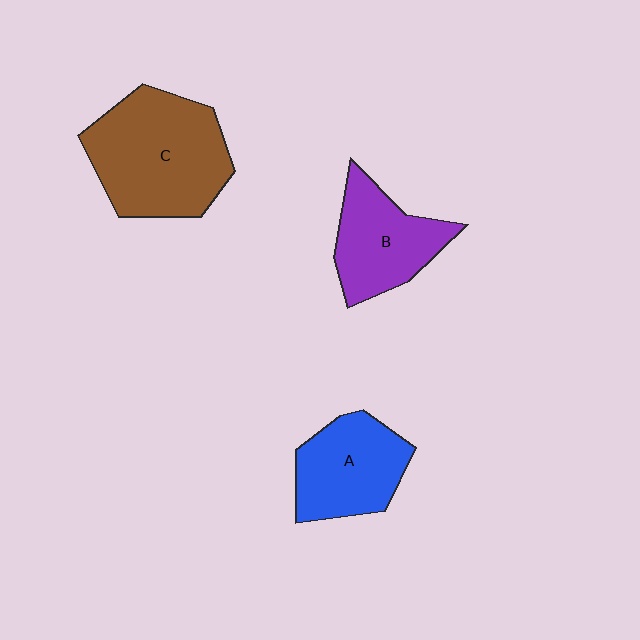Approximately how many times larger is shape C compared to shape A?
Approximately 1.5 times.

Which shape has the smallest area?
Shape B (purple).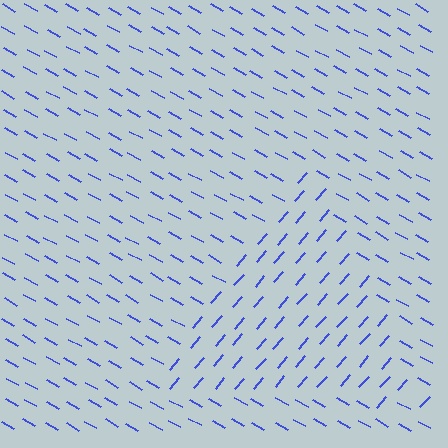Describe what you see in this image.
The image is filled with small blue line segments. A triangle region in the image has lines oriented differently from the surrounding lines, creating a visible texture boundary.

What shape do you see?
I see a triangle.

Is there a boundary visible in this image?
Yes, there is a texture boundary formed by a change in line orientation.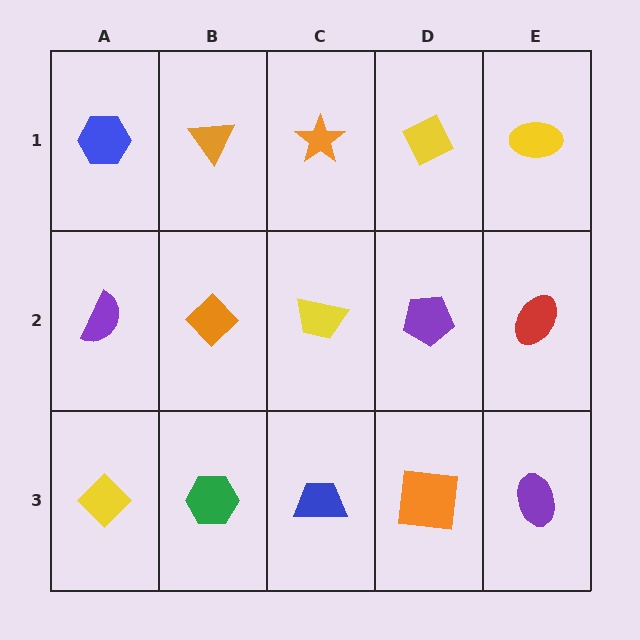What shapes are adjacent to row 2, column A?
A blue hexagon (row 1, column A), a yellow diamond (row 3, column A), an orange diamond (row 2, column B).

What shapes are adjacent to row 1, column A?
A purple semicircle (row 2, column A), an orange triangle (row 1, column B).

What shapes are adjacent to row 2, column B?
An orange triangle (row 1, column B), a green hexagon (row 3, column B), a purple semicircle (row 2, column A), a yellow trapezoid (row 2, column C).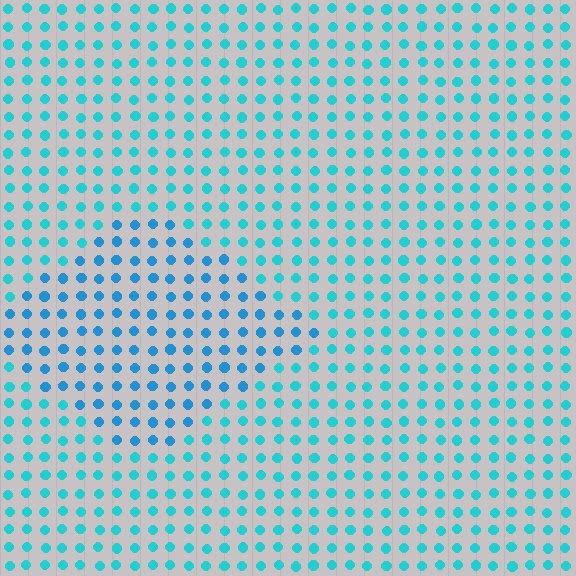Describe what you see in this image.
The image is filled with small cyan elements in a uniform arrangement. A diamond-shaped region is visible where the elements are tinted to a slightly different hue, forming a subtle color boundary.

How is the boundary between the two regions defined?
The boundary is defined purely by a slight shift in hue (about 21 degrees). Spacing, size, and orientation are identical on both sides.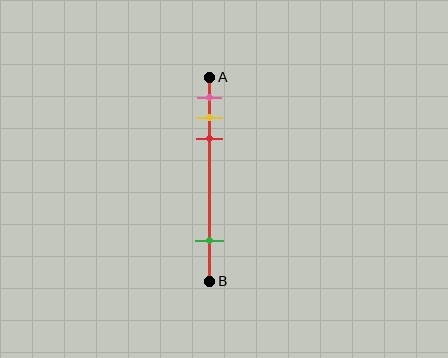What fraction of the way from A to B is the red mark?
The red mark is approximately 30% (0.3) of the way from A to B.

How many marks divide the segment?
There are 4 marks dividing the segment.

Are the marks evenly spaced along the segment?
No, the marks are not evenly spaced.